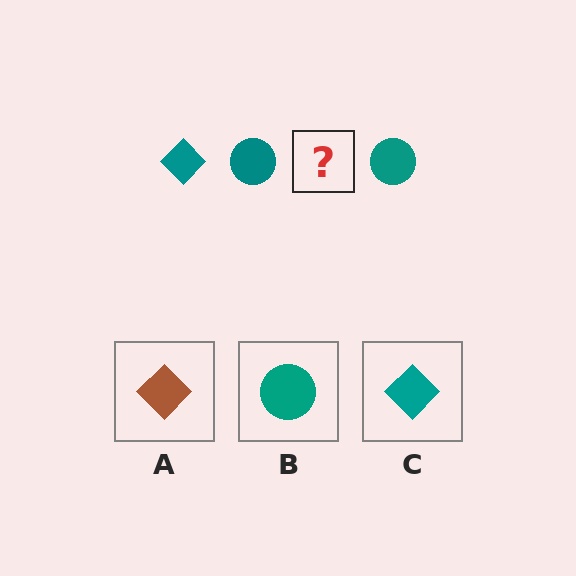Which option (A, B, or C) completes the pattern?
C.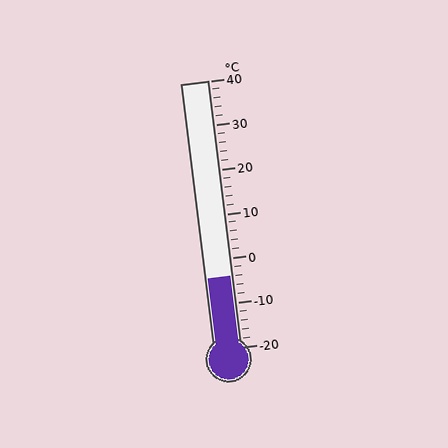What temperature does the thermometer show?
The thermometer shows approximately -4°C.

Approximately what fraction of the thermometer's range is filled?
The thermometer is filled to approximately 25% of its range.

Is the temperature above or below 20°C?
The temperature is below 20°C.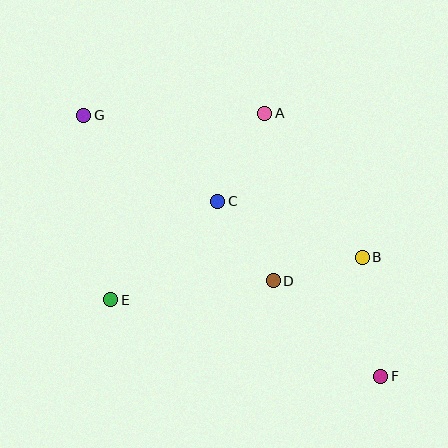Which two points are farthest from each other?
Points F and G are farthest from each other.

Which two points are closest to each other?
Points B and D are closest to each other.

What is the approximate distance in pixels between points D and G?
The distance between D and G is approximately 252 pixels.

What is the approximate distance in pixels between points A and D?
The distance between A and D is approximately 168 pixels.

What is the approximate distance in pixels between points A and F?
The distance between A and F is approximately 288 pixels.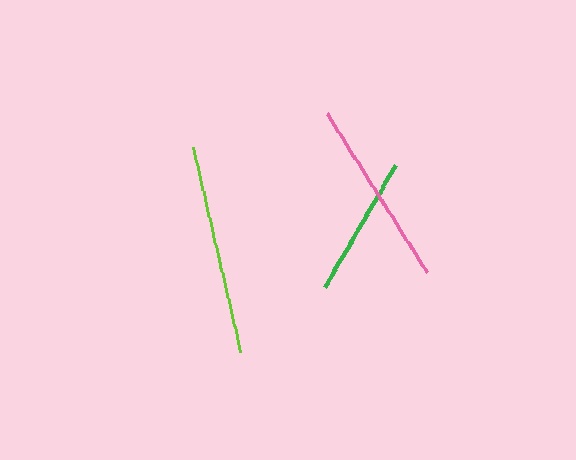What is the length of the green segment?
The green segment is approximately 141 pixels long.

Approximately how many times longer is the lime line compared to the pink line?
The lime line is approximately 1.1 times the length of the pink line.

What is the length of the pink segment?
The pink segment is approximately 187 pixels long.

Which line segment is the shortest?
The green line is the shortest at approximately 141 pixels.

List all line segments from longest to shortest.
From longest to shortest: lime, pink, green.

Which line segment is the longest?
The lime line is the longest at approximately 210 pixels.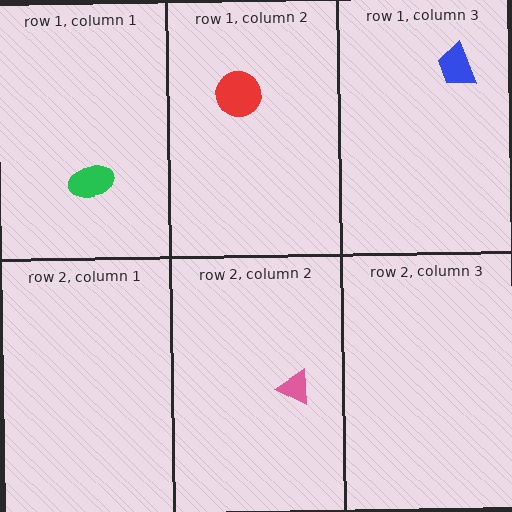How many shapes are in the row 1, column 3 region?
1.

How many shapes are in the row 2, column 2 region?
1.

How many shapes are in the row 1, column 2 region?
1.